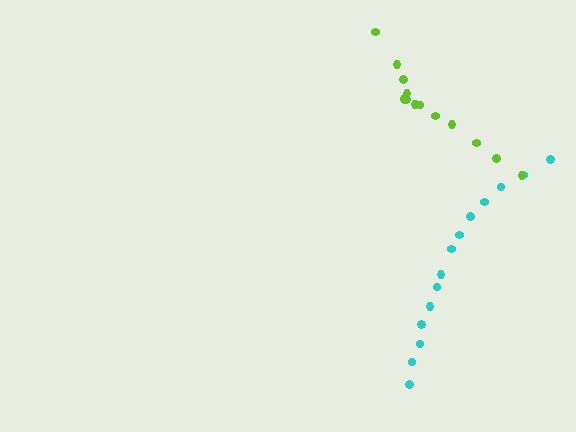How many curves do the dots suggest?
There are 2 distinct paths.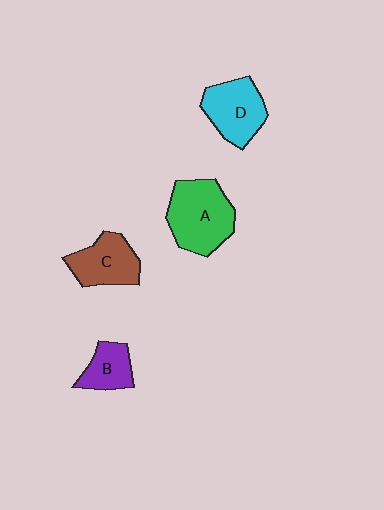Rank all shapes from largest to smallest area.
From largest to smallest: A (green), D (cyan), C (brown), B (purple).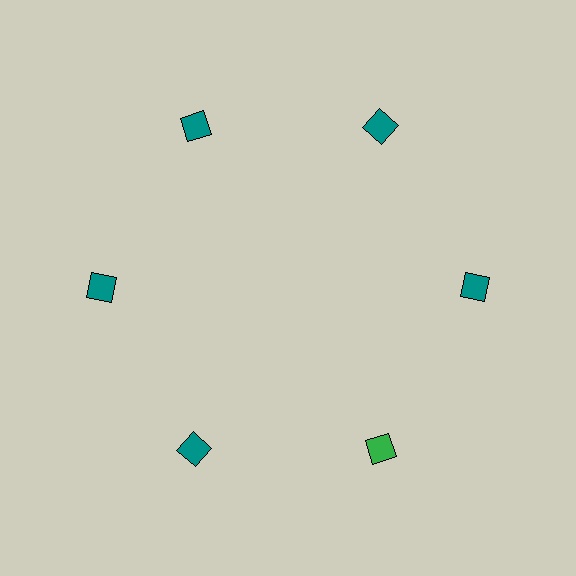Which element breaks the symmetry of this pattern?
The green diamond at roughly the 5 o'clock position breaks the symmetry. All other shapes are teal diamonds.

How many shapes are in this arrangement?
There are 6 shapes arranged in a ring pattern.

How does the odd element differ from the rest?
It has a different color: green instead of teal.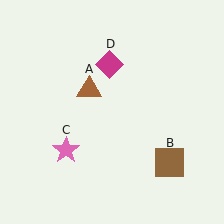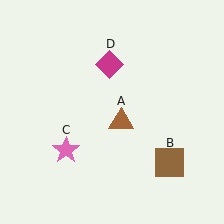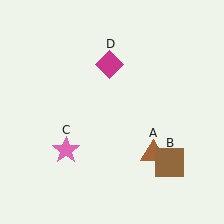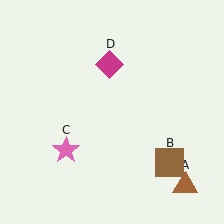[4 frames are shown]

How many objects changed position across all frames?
1 object changed position: brown triangle (object A).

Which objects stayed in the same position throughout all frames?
Brown square (object B) and pink star (object C) and magenta diamond (object D) remained stationary.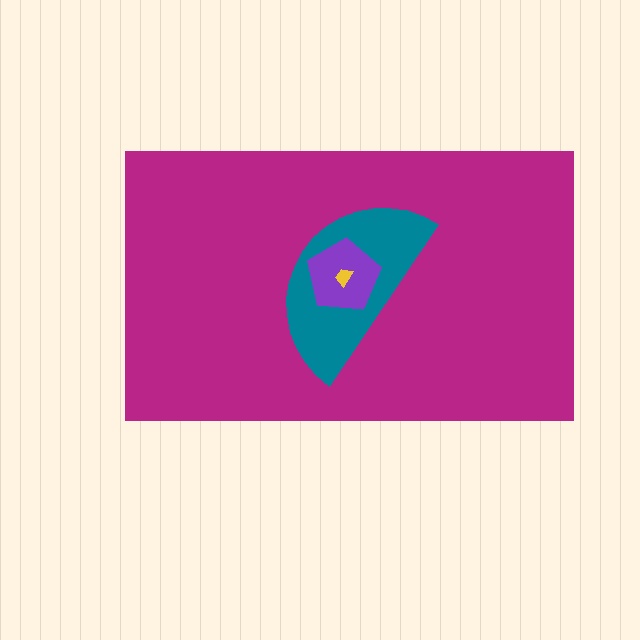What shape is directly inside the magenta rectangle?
The teal semicircle.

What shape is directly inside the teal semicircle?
The purple pentagon.